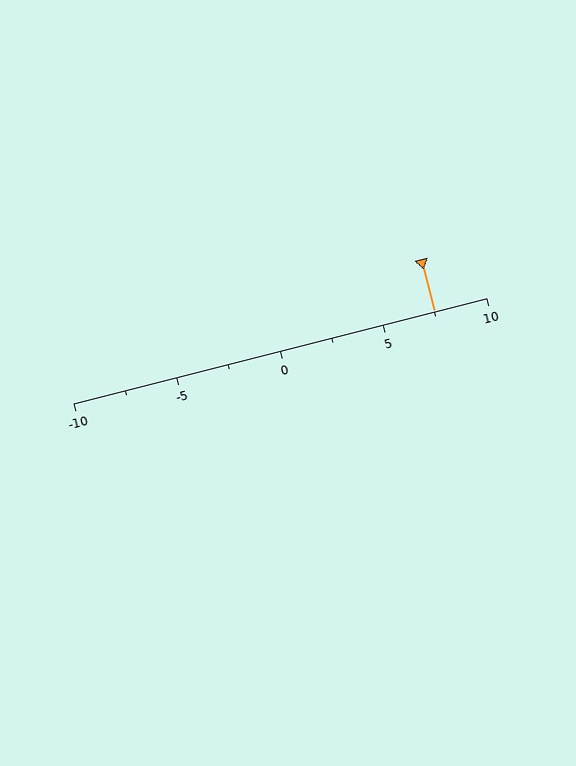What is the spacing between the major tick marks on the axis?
The major ticks are spaced 5 apart.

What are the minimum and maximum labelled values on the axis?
The axis runs from -10 to 10.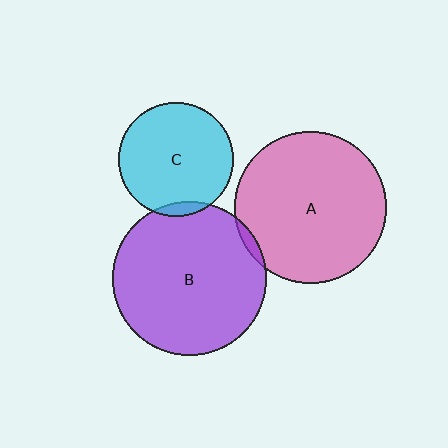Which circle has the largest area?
Circle B (purple).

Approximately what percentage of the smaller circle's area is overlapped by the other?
Approximately 5%.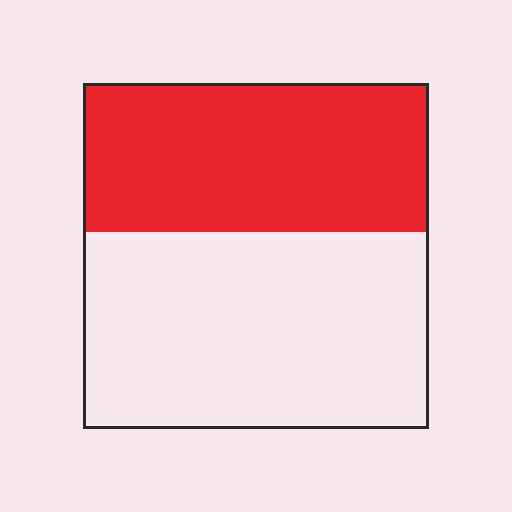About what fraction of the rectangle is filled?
About two fifths (2/5).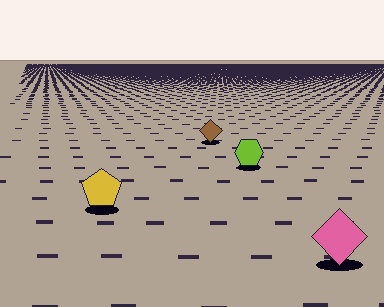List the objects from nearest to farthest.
From nearest to farthest: the pink diamond, the yellow pentagon, the lime hexagon, the brown diamond.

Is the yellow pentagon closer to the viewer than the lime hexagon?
Yes. The yellow pentagon is closer — you can tell from the texture gradient: the ground texture is coarser near it.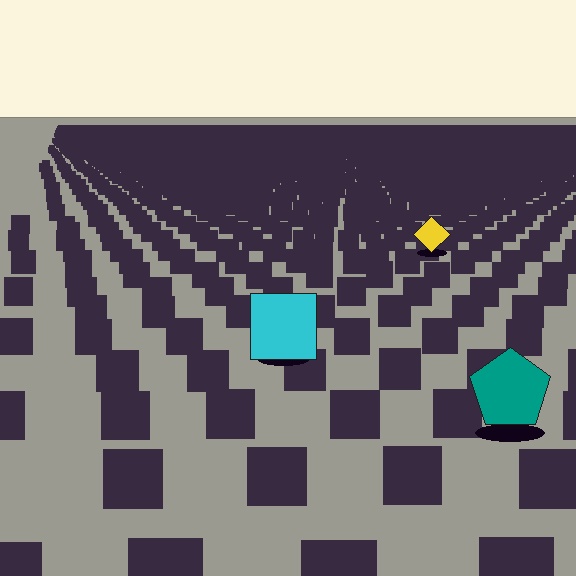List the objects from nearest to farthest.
From nearest to farthest: the teal pentagon, the cyan square, the yellow diamond.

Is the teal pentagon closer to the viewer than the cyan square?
Yes. The teal pentagon is closer — you can tell from the texture gradient: the ground texture is coarser near it.